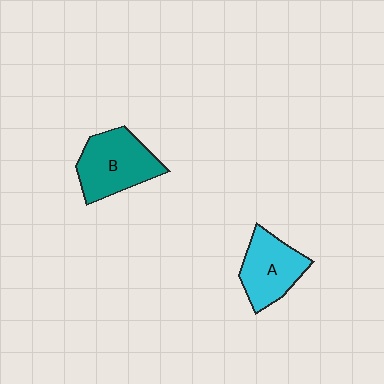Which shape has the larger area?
Shape B (teal).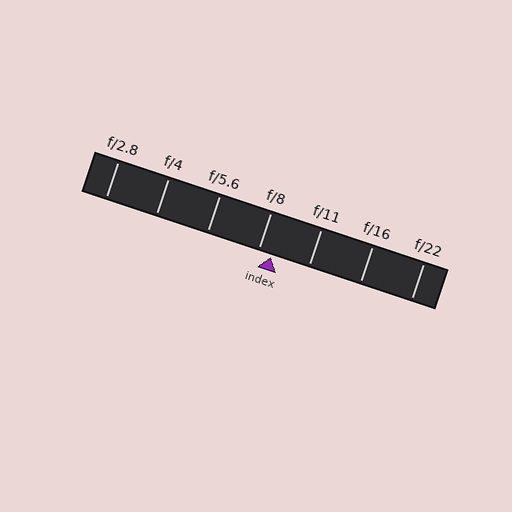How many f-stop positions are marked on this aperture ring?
There are 7 f-stop positions marked.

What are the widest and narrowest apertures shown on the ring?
The widest aperture shown is f/2.8 and the narrowest is f/22.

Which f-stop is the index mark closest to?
The index mark is closest to f/8.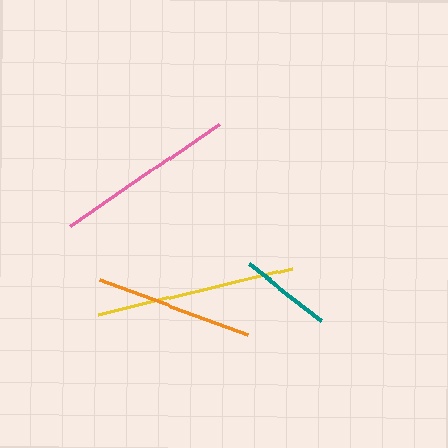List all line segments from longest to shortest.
From longest to shortest: yellow, pink, orange, teal.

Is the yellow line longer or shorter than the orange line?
The yellow line is longer than the orange line.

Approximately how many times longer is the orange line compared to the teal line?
The orange line is approximately 1.7 times the length of the teal line.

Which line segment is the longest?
The yellow line is the longest at approximately 199 pixels.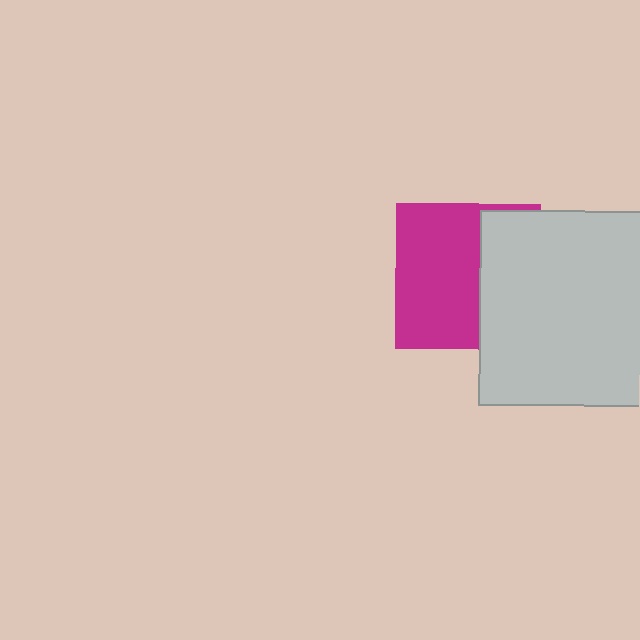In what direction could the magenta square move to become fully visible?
The magenta square could move left. That would shift it out from behind the light gray square entirely.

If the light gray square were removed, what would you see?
You would see the complete magenta square.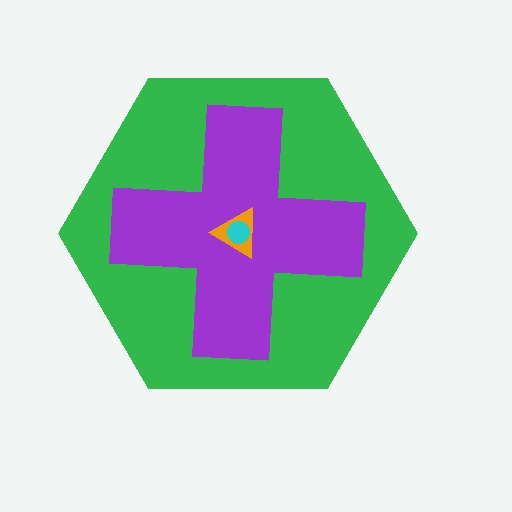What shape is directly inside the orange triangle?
The cyan circle.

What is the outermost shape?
The green hexagon.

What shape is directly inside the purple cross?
The orange triangle.